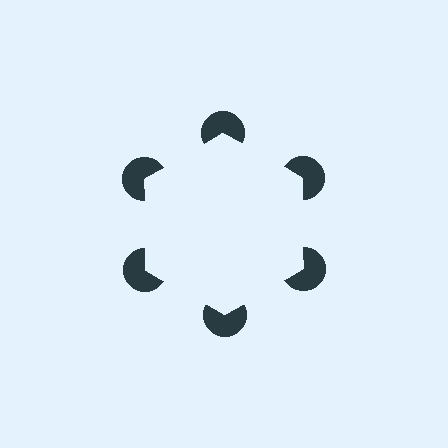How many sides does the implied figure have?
6 sides.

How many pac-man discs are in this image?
There are 6 — one at each vertex of the illusory hexagon.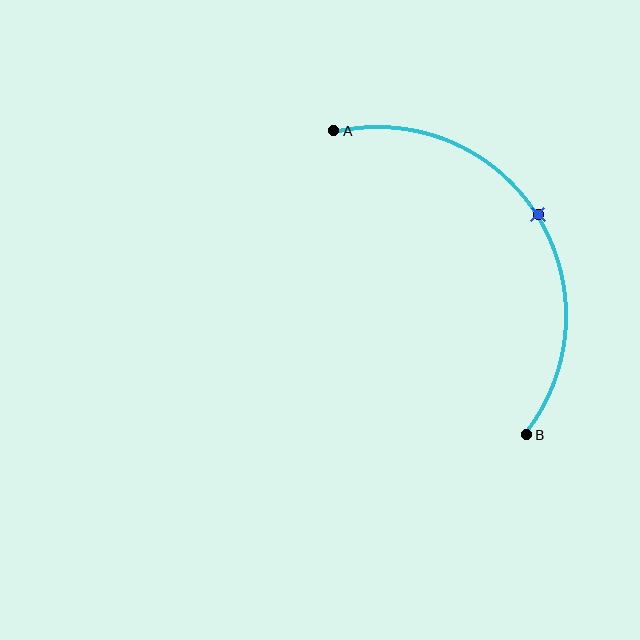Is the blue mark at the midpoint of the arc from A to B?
Yes. The blue mark lies on the arc at equal arc-length from both A and B — it is the arc midpoint.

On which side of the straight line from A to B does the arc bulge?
The arc bulges to the right of the straight line connecting A and B.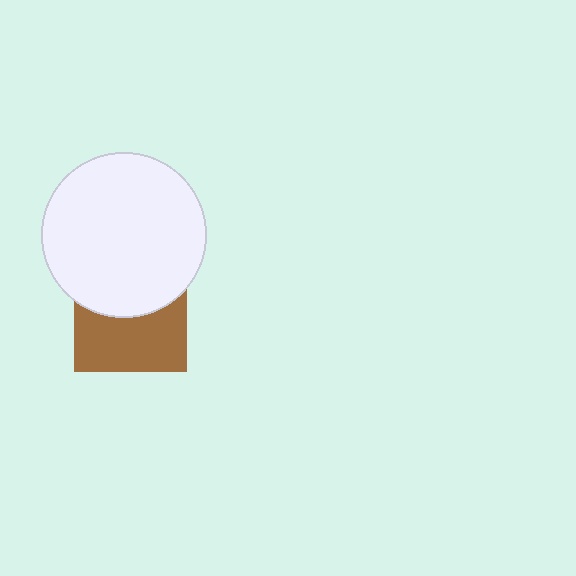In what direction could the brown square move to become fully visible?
The brown square could move down. That would shift it out from behind the white circle entirely.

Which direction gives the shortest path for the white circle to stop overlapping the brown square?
Moving up gives the shortest separation.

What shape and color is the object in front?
The object in front is a white circle.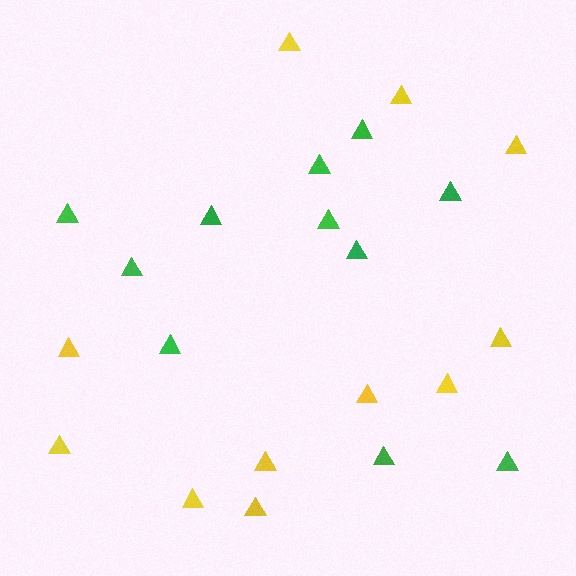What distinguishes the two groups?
There are 2 groups: one group of yellow triangles (11) and one group of green triangles (11).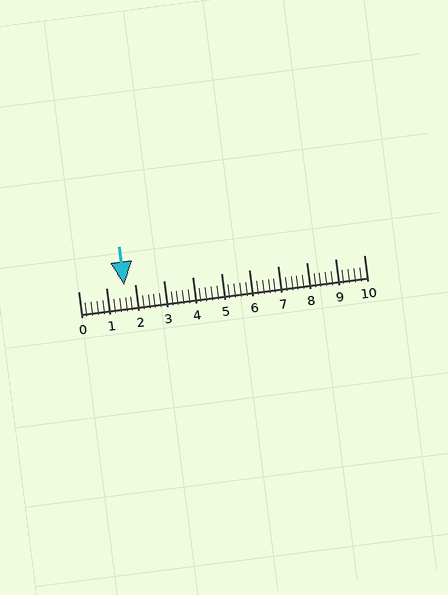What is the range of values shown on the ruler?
The ruler shows values from 0 to 10.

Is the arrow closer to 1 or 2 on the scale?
The arrow is closer to 2.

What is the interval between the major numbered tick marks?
The major tick marks are spaced 1 units apart.